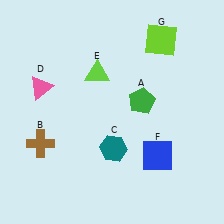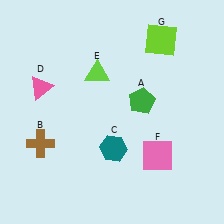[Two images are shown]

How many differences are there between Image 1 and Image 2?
There is 1 difference between the two images.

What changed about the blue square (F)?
In Image 1, F is blue. In Image 2, it changed to pink.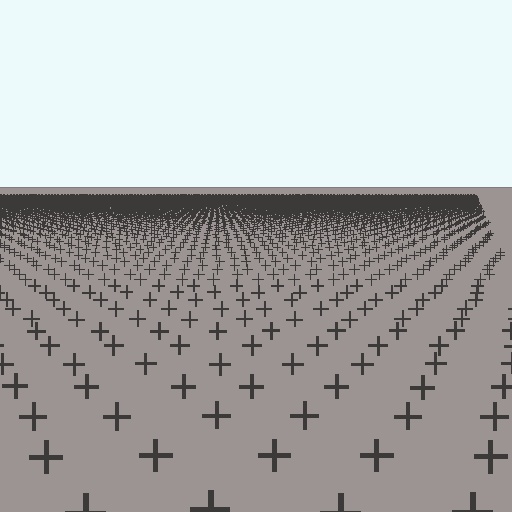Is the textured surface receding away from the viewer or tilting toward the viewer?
The surface is receding away from the viewer. Texture elements get smaller and denser toward the top.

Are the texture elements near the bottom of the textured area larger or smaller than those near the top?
Larger. Near the bottom, elements are closer to the viewer and appear at a bigger on-screen size.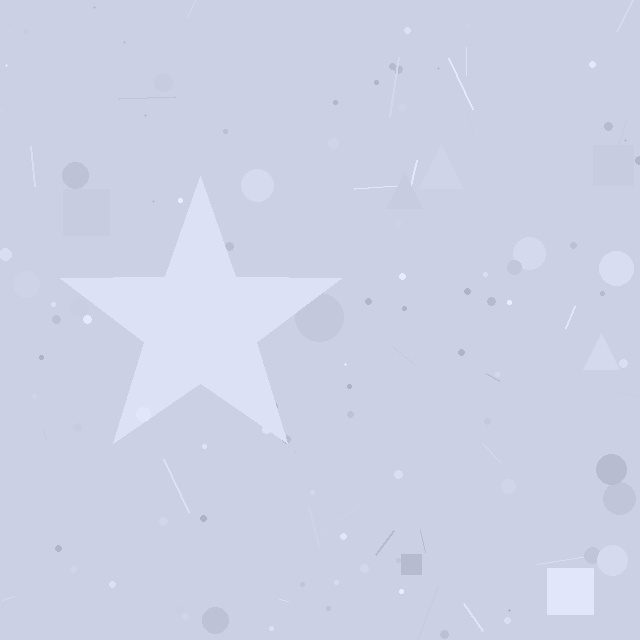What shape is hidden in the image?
A star is hidden in the image.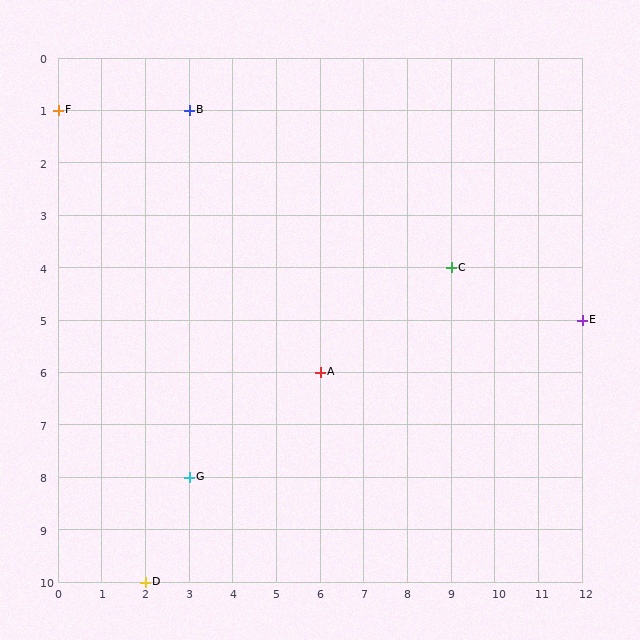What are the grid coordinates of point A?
Point A is at grid coordinates (6, 6).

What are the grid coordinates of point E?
Point E is at grid coordinates (12, 5).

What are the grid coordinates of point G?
Point G is at grid coordinates (3, 8).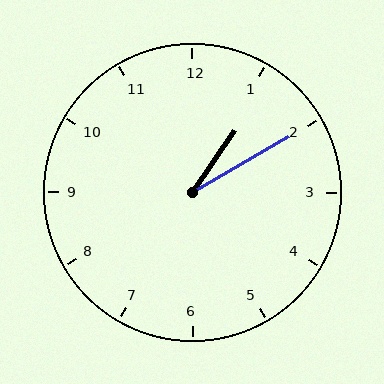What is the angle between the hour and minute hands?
Approximately 25 degrees.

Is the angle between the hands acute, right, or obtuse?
It is acute.